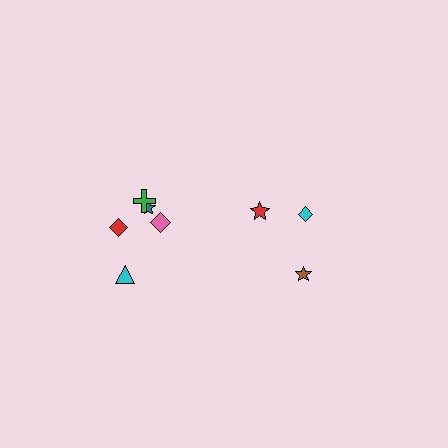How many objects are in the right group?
There are 3 objects.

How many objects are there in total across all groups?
There are 8 objects.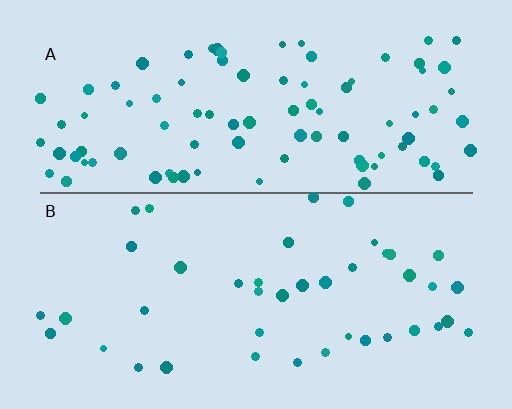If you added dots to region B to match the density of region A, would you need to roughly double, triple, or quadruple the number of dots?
Approximately double.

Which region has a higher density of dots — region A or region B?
A (the top).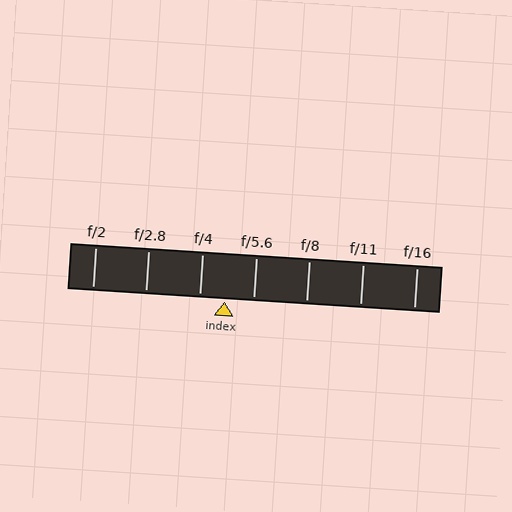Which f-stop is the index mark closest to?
The index mark is closest to f/4.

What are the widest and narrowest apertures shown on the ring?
The widest aperture shown is f/2 and the narrowest is f/16.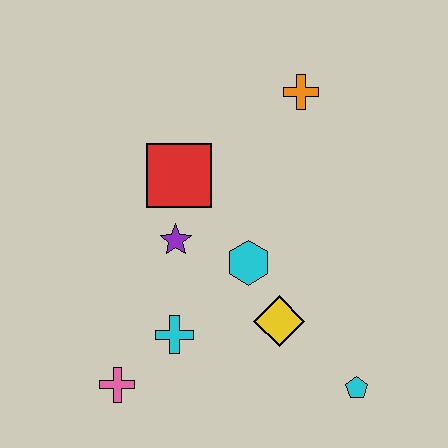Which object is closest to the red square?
The purple star is closest to the red square.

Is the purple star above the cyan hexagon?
Yes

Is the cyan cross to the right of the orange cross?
No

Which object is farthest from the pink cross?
The orange cross is farthest from the pink cross.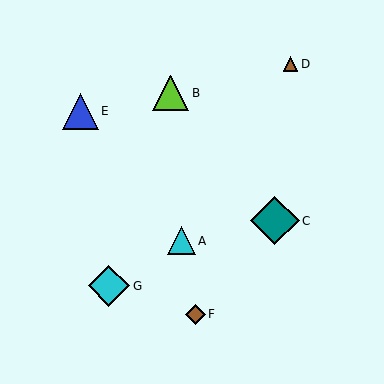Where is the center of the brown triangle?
The center of the brown triangle is at (290, 64).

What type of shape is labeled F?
Shape F is a brown diamond.